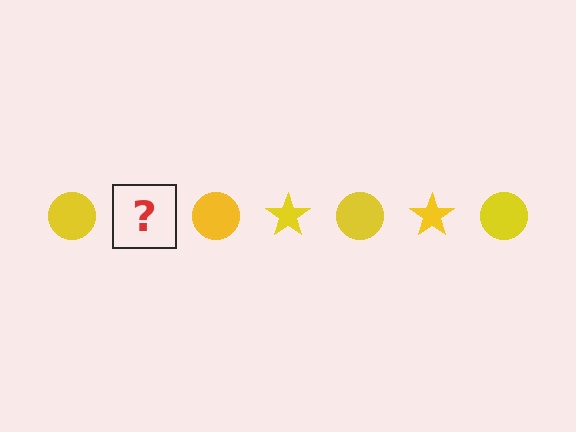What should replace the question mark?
The question mark should be replaced with a yellow star.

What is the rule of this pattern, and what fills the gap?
The rule is that the pattern cycles through circle, star shapes in yellow. The gap should be filled with a yellow star.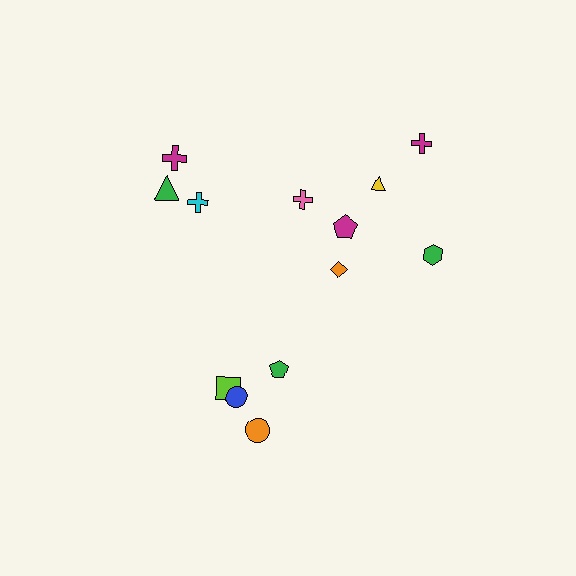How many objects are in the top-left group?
There are 3 objects.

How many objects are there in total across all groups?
There are 13 objects.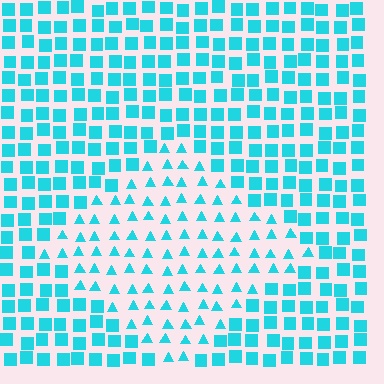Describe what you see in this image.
The image is filled with small cyan elements arranged in a uniform grid. A diamond-shaped region contains triangles, while the surrounding area contains squares. The boundary is defined purely by the change in element shape.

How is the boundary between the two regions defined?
The boundary is defined by a change in element shape: triangles inside vs. squares outside. All elements share the same color and spacing.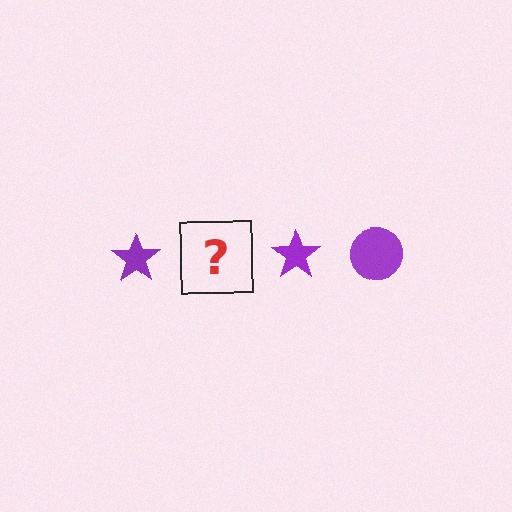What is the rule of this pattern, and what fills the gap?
The rule is that the pattern cycles through star, circle shapes in purple. The gap should be filled with a purple circle.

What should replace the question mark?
The question mark should be replaced with a purple circle.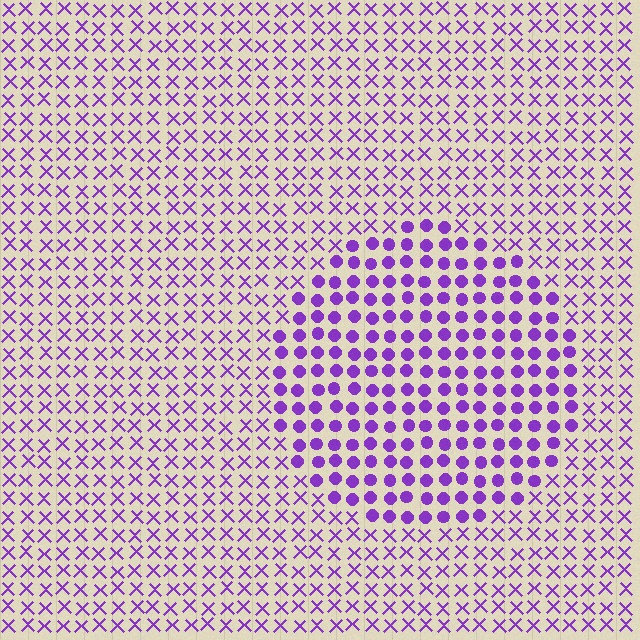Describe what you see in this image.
The image is filled with small purple elements arranged in a uniform grid. A circle-shaped region contains circles, while the surrounding area contains X marks. The boundary is defined purely by the change in element shape.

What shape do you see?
I see a circle.